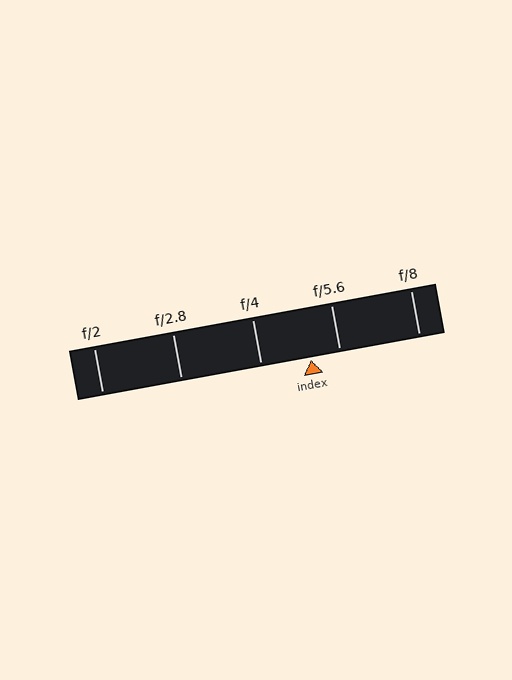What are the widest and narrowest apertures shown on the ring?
The widest aperture shown is f/2 and the narrowest is f/8.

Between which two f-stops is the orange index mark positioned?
The index mark is between f/4 and f/5.6.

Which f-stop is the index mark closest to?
The index mark is closest to f/5.6.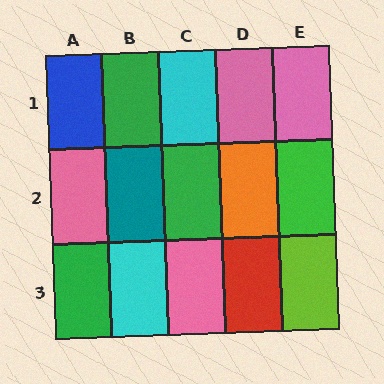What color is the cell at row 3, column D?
Red.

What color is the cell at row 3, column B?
Cyan.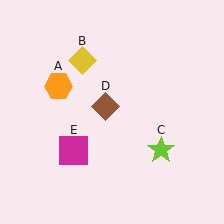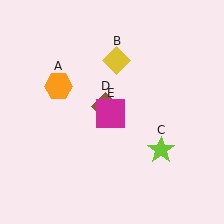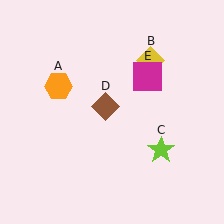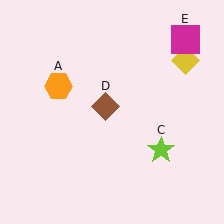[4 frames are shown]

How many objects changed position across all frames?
2 objects changed position: yellow diamond (object B), magenta square (object E).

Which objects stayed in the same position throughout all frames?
Orange hexagon (object A) and lime star (object C) and brown diamond (object D) remained stationary.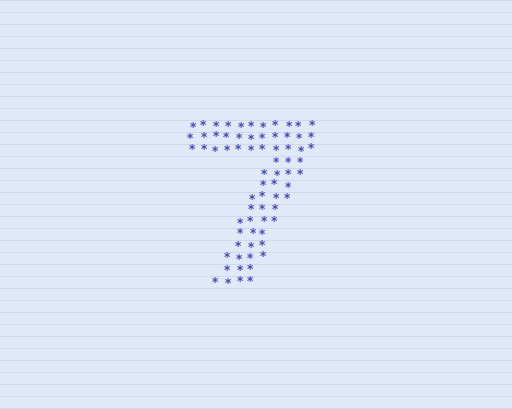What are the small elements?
The small elements are asterisks.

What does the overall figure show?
The overall figure shows the digit 7.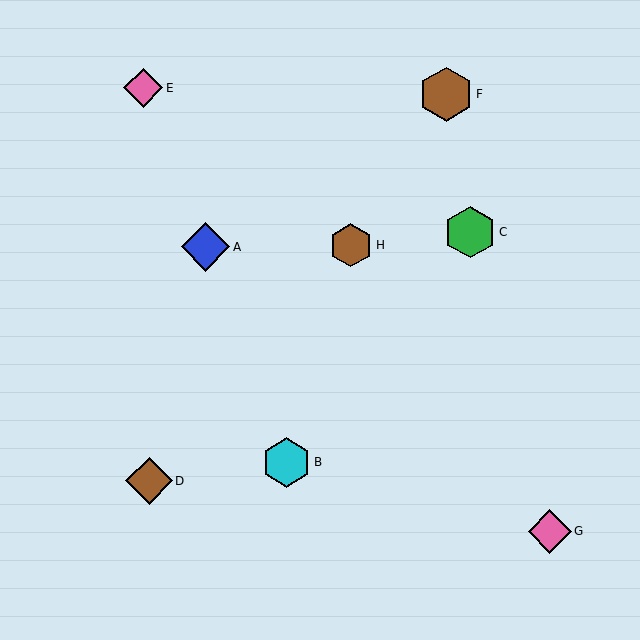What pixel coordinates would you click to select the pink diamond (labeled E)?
Click at (143, 88) to select the pink diamond E.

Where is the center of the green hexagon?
The center of the green hexagon is at (470, 232).